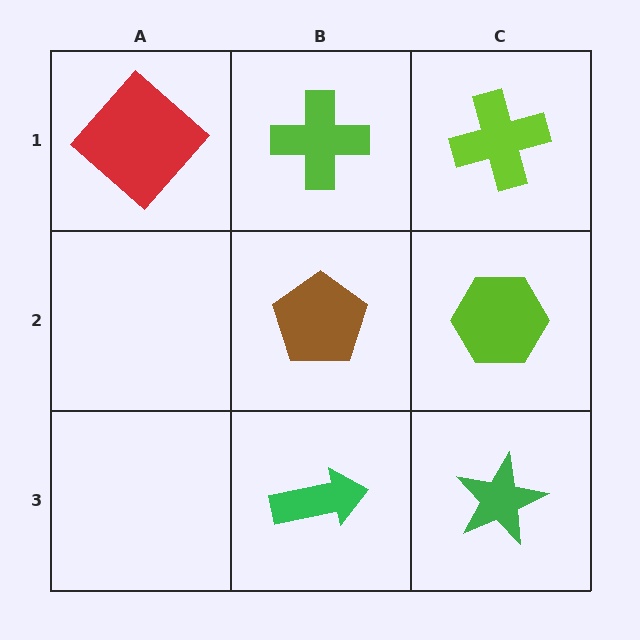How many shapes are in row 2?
2 shapes.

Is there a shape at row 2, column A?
No, that cell is empty.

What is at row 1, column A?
A red diamond.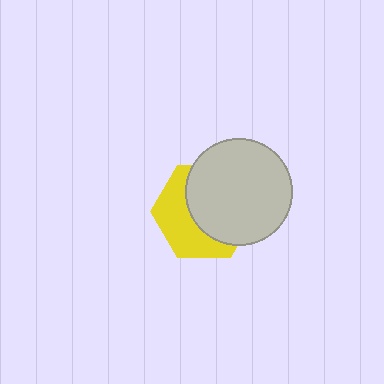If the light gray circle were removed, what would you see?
You would see the complete yellow hexagon.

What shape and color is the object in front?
The object in front is a light gray circle.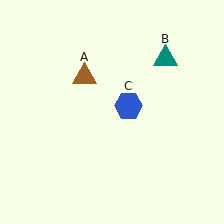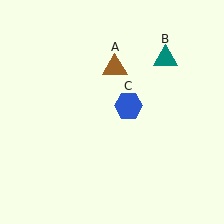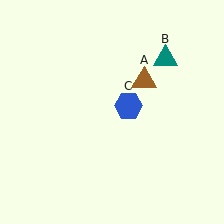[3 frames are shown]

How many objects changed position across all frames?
1 object changed position: brown triangle (object A).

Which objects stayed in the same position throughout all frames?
Teal triangle (object B) and blue hexagon (object C) remained stationary.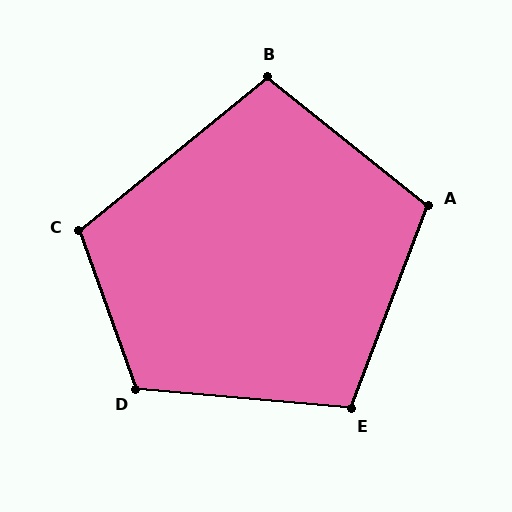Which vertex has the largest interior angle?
D, at approximately 115 degrees.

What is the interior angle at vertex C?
Approximately 109 degrees (obtuse).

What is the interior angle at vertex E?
Approximately 106 degrees (obtuse).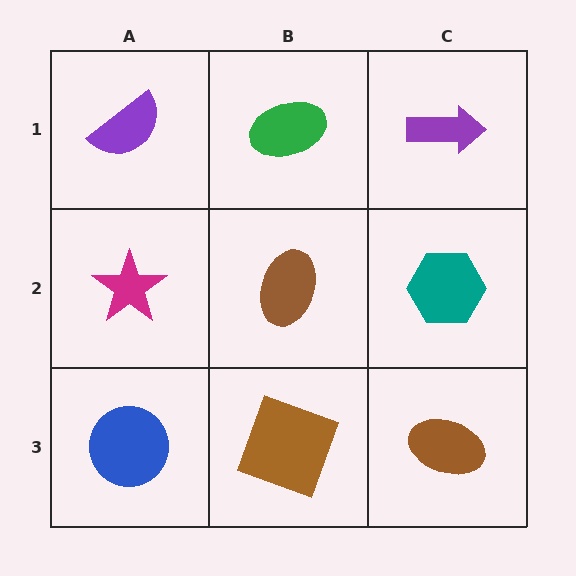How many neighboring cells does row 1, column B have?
3.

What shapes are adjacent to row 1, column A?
A magenta star (row 2, column A), a green ellipse (row 1, column B).